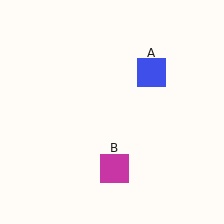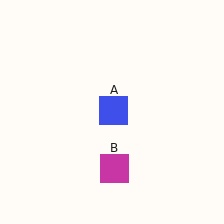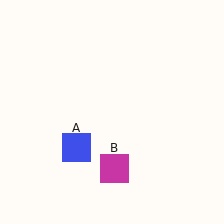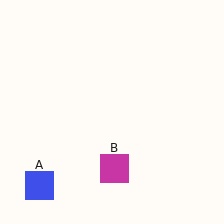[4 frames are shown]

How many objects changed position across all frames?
1 object changed position: blue square (object A).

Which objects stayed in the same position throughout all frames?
Magenta square (object B) remained stationary.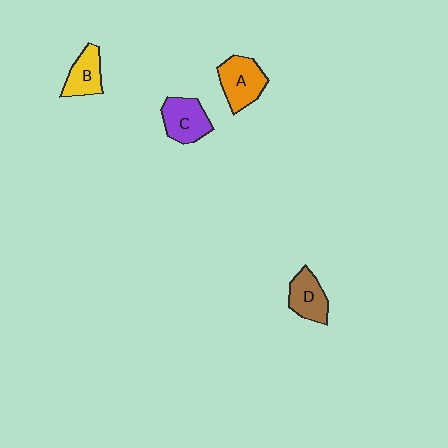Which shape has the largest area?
Shape A (orange).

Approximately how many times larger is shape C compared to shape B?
Approximately 1.2 times.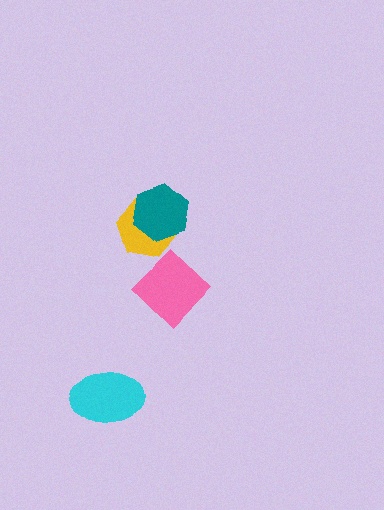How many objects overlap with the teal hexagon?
1 object overlaps with the teal hexagon.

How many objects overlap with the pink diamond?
0 objects overlap with the pink diamond.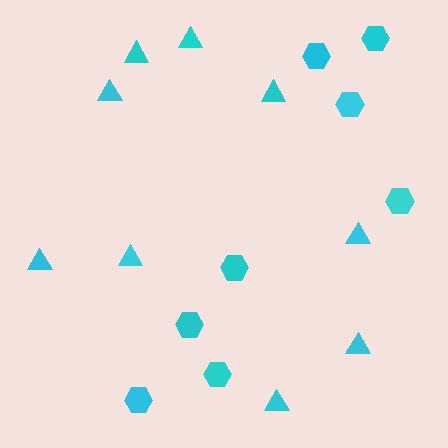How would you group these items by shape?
There are 2 groups: one group of hexagons (8) and one group of triangles (9).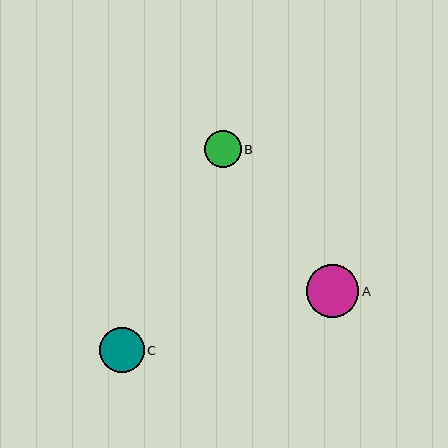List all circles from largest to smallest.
From largest to smallest: A, C, B.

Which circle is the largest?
Circle A is the largest with a size of approximately 53 pixels.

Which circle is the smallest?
Circle B is the smallest with a size of approximately 37 pixels.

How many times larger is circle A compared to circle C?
Circle A is approximately 1.2 times the size of circle C.